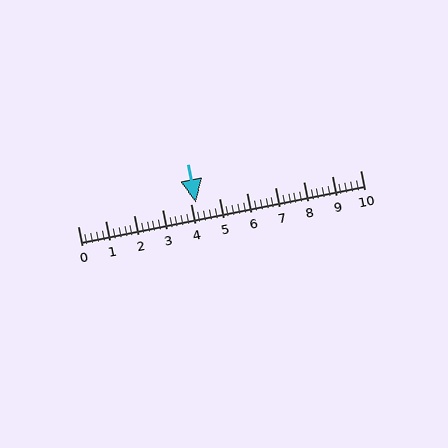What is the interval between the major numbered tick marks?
The major tick marks are spaced 1 units apart.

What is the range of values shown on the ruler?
The ruler shows values from 0 to 10.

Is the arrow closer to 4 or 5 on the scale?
The arrow is closer to 4.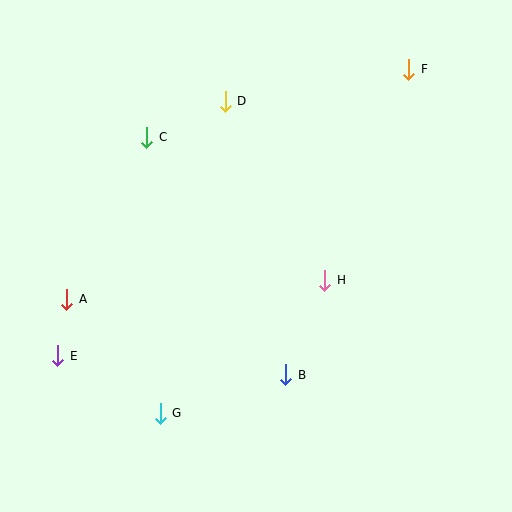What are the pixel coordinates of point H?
Point H is at (325, 280).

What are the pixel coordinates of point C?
Point C is at (147, 137).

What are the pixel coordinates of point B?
Point B is at (286, 375).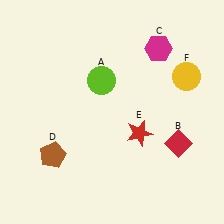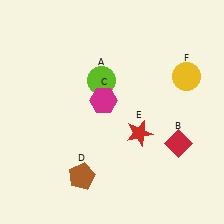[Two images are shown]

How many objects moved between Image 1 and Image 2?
2 objects moved between the two images.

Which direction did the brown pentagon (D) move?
The brown pentagon (D) moved right.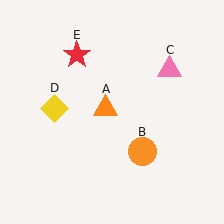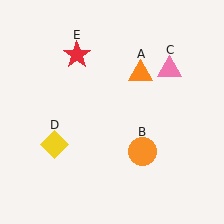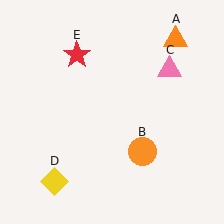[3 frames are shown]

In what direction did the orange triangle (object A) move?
The orange triangle (object A) moved up and to the right.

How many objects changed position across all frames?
2 objects changed position: orange triangle (object A), yellow diamond (object D).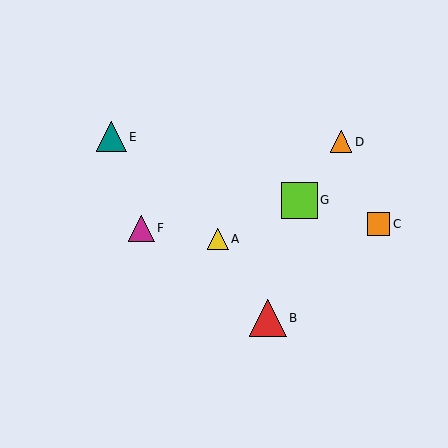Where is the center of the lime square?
The center of the lime square is at (299, 200).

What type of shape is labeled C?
Shape C is an orange square.